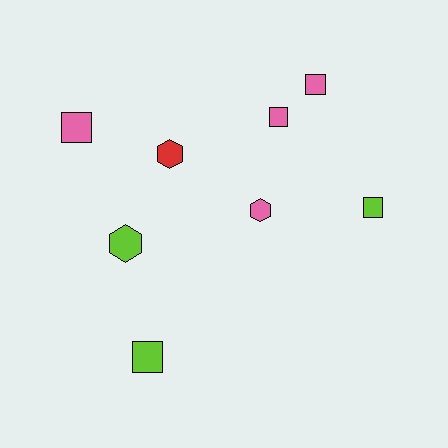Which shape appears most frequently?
Square, with 5 objects.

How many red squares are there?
There are no red squares.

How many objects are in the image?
There are 8 objects.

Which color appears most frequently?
Pink, with 4 objects.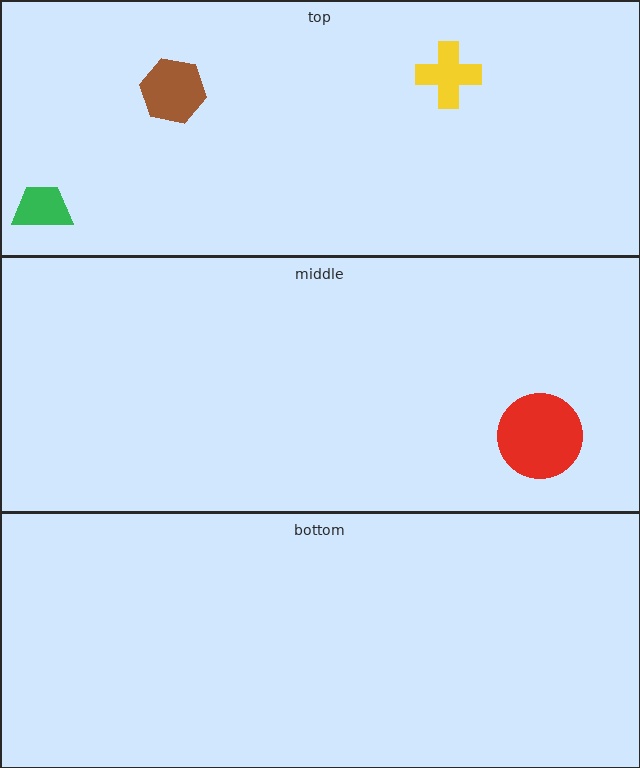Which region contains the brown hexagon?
The top region.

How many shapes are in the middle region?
1.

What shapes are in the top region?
The green trapezoid, the yellow cross, the brown hexagon.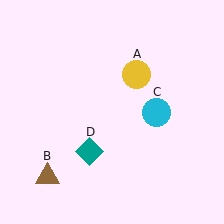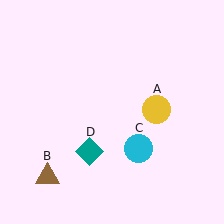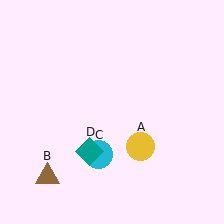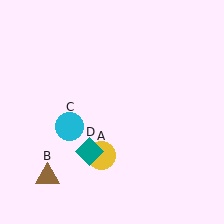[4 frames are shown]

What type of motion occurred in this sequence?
The yellow circle (object A), cyan circle (object C) rotated clockwise around the center of the scene.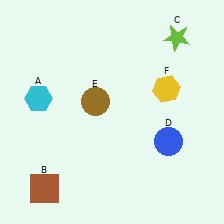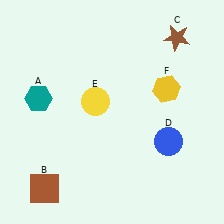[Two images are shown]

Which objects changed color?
A changed from cyan to teal. C changed from lime to brown. E changed from brown to yellow.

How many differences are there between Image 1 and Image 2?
There are 3 differences between the two images.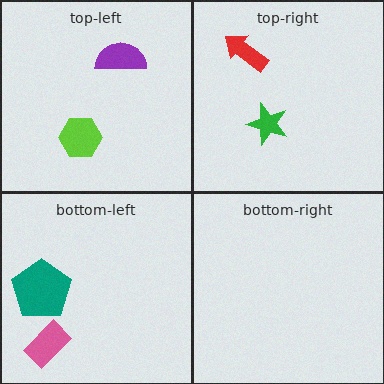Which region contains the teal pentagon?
The bottom-left region.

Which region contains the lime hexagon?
The top-left region.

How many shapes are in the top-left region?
2.